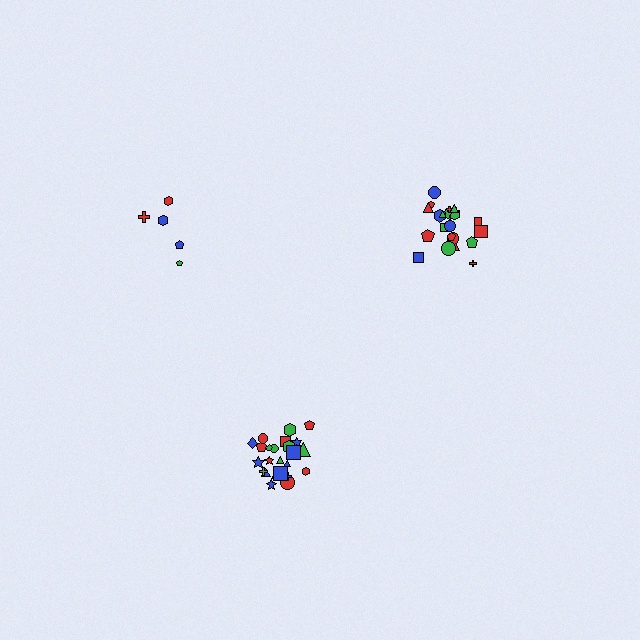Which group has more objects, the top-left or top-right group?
The top-right group.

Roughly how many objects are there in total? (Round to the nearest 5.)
Roughly 50 objects in total.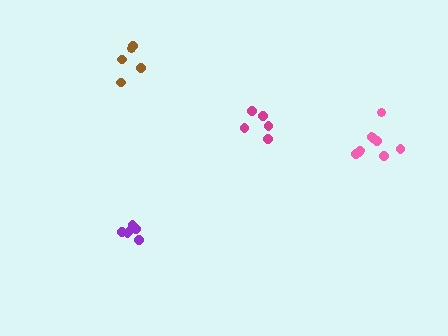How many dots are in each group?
Group 1: 9 dots, Group 2: 5 dots, Group 3: 5 dots, Group 4: 6 dots (25 total).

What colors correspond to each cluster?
The clusters are colored: pink, brown, magenta, purple.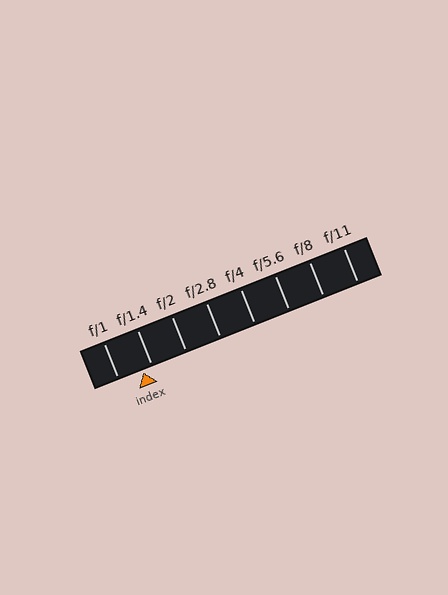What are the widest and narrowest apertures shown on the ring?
The widest aperture shown is f/1 and the narrowest is f/11.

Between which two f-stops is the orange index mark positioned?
The index mark is between f/1 and f/1.4.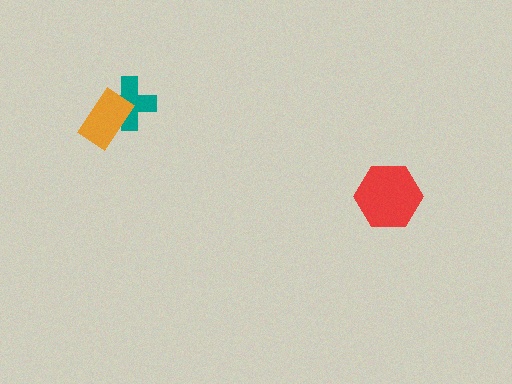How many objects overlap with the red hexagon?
0 objects overlap with the red hexagon.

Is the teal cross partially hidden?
Yes, it is partially covered by another shape.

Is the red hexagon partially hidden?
No, no other shape covers it.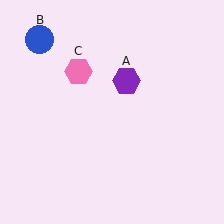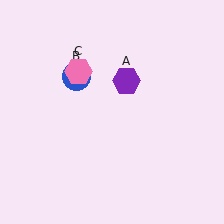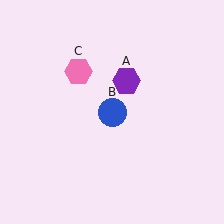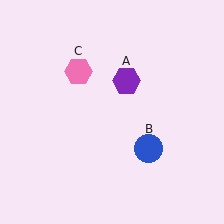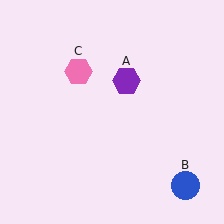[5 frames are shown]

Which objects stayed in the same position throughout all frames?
Purple hexagon (object A) and pink hexagon (object C) remained stationary.